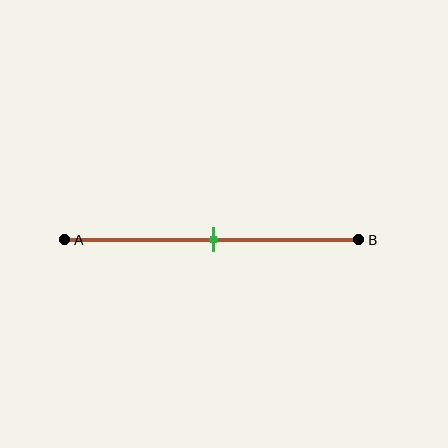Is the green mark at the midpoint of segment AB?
Yes, the mark is approximately at the midpoint.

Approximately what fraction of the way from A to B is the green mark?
The green mark is approximately 50% of the way from A to B.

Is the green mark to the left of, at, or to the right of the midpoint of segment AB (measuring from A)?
The green mark is approximately at the midpoint of segment AB.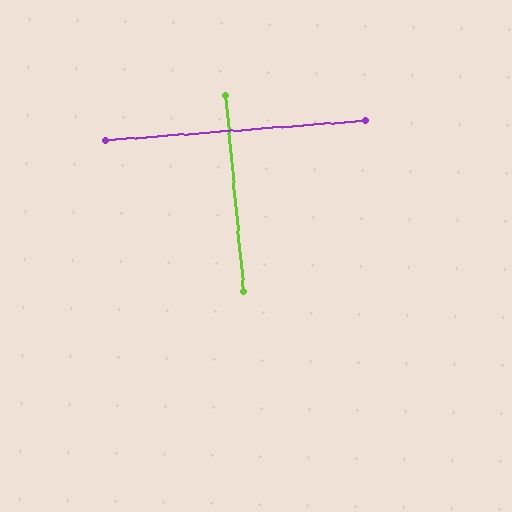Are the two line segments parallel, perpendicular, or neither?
Perpendicular — they meet at approximately 89°.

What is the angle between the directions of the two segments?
Approximately 89 degrees.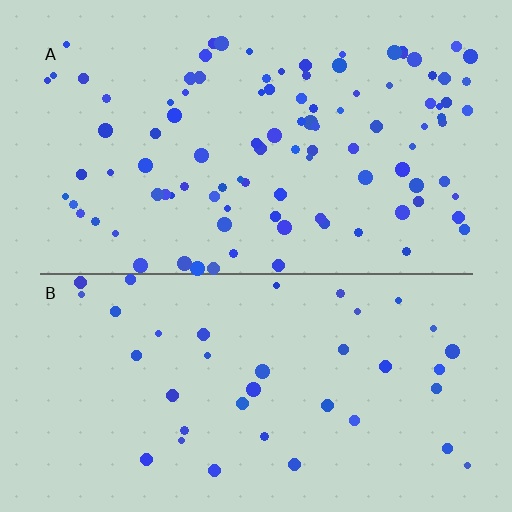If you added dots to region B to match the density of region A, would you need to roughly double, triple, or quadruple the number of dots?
Approximately triple.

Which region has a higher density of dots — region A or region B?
A (the top).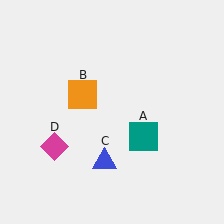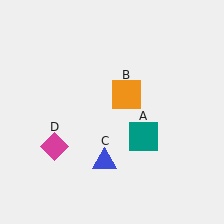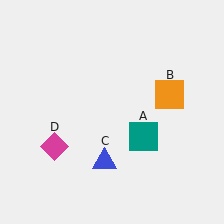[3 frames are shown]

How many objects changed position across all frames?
1 object changed position: orange square (object B).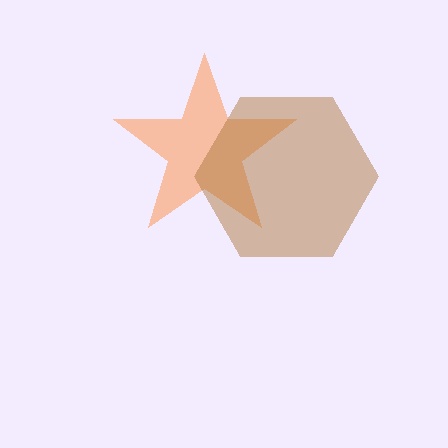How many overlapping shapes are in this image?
There are 2 overlapping shapes in the image.